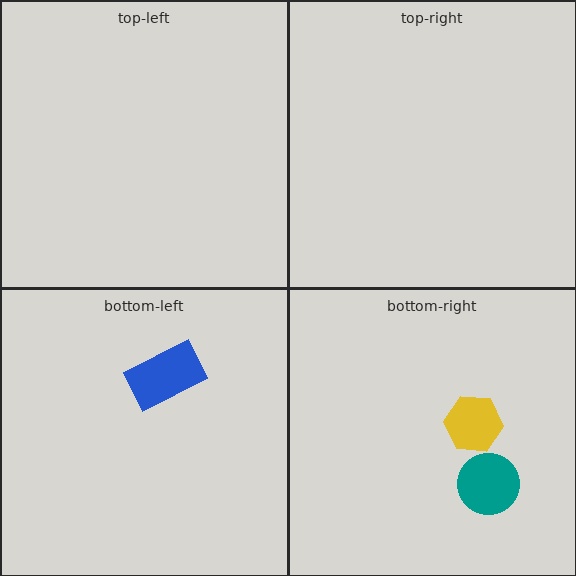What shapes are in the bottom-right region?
The yellow hexagon, the teal circle.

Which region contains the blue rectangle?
The bottom-left region.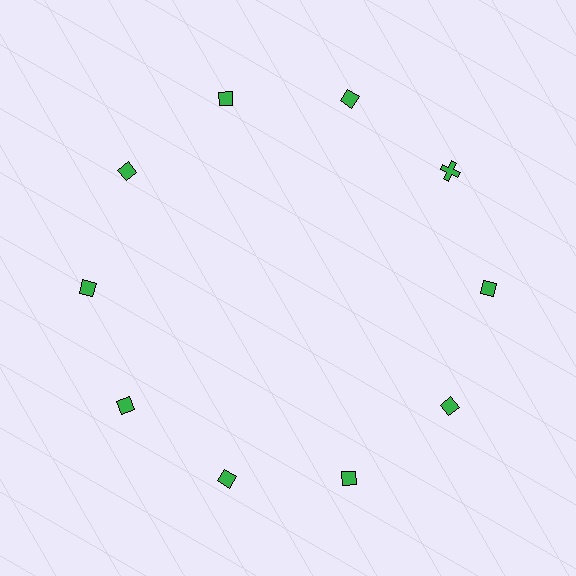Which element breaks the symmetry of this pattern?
The green cross at roughly the 2 o'clock position breaks the symmetry. All other shapes are green diamonds.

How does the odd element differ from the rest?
It has a different shape: cross instead of diamond.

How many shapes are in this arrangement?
There are 10 shapes arranged in a ring pattern.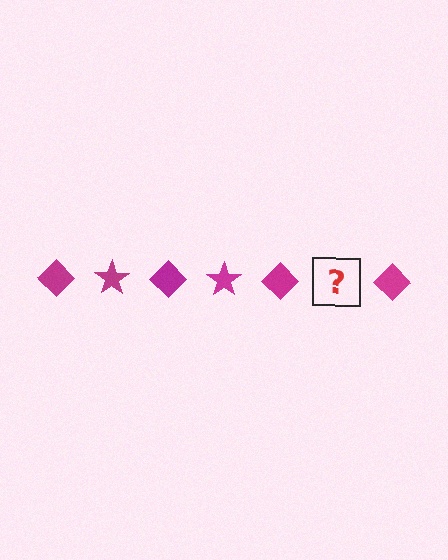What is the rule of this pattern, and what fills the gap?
The rule is that the pattern cycles through diamond, star shapes in magenta. The gap should be filled with a magenta star.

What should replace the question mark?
The question mark should be replaced with a magenta star.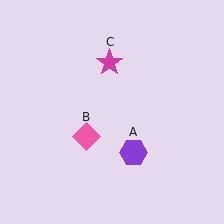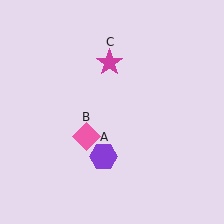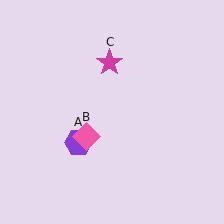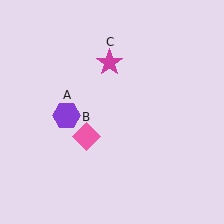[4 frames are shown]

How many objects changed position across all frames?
1 object changed position: purple hexagon (object A).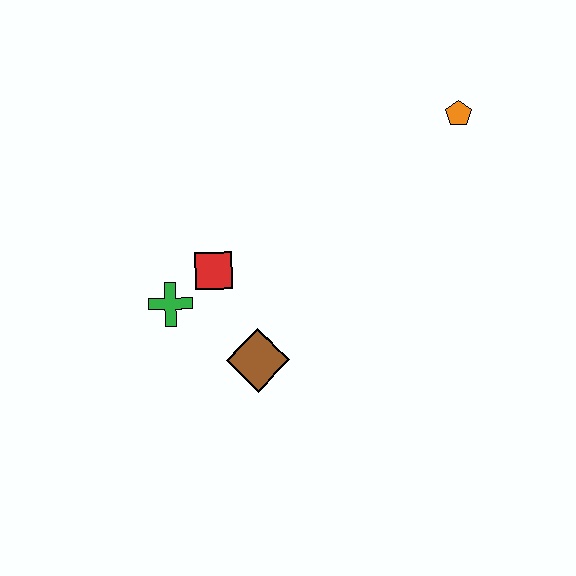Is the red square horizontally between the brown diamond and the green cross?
Yes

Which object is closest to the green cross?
The red square is closest to the green cross.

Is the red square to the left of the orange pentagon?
Yes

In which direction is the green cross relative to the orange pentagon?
The green cross is to the left of the orange pentagon.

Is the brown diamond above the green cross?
No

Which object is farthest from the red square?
The orange pentagon is farthest from the red square.